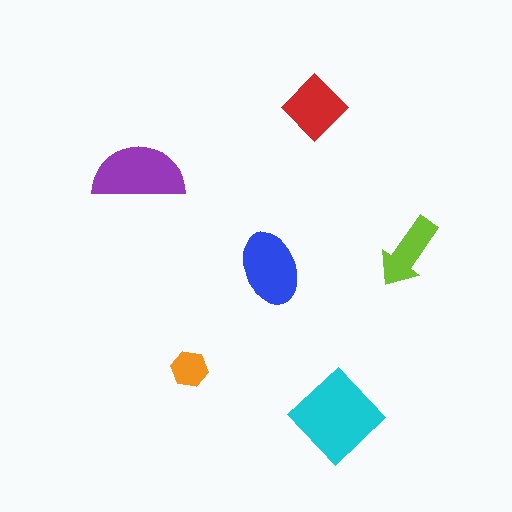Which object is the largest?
The cyan diamond.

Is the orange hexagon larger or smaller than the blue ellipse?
Smaller.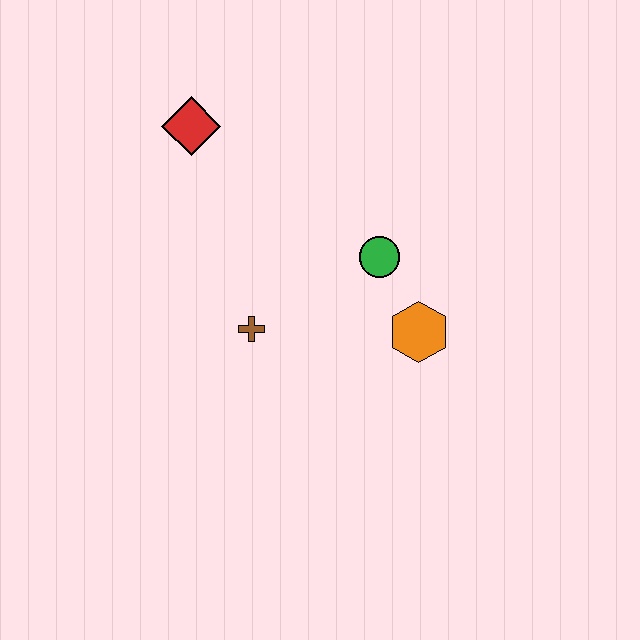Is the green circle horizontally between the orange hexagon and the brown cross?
Yes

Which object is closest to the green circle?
The orange hexagon is closest to the green circle.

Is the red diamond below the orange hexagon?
No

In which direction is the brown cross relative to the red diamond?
The brown cross is below the red diamond.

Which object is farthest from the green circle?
The red diamond is farthest from the green circle.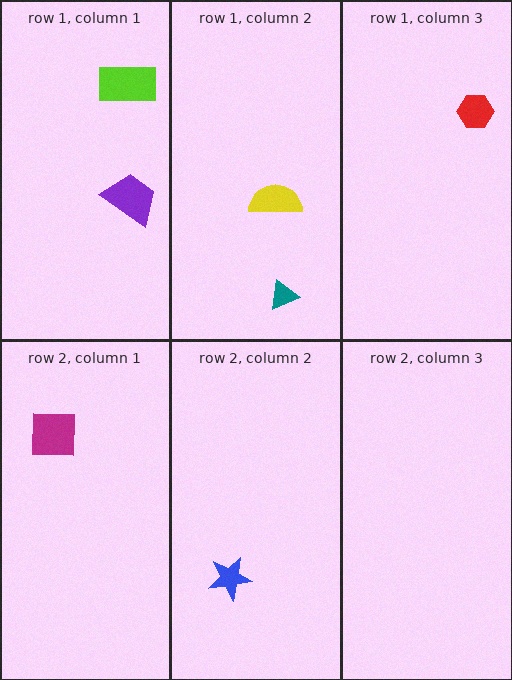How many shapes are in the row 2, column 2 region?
1.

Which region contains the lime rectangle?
The row 1, column 1 region.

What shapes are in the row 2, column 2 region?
The blue star.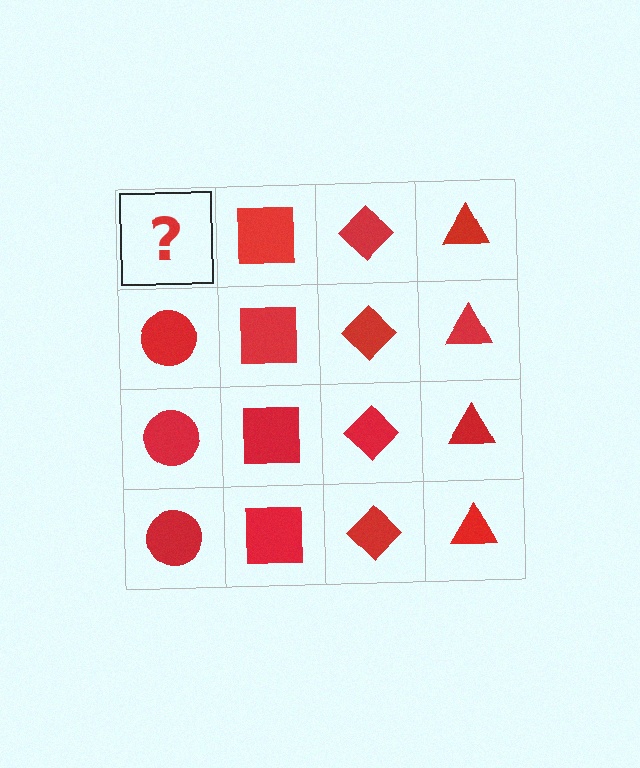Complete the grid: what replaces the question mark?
The question mark should be replaced with a red circle.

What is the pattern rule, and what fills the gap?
The rule is that each column has a consistent shape. The gap should be filled with a red circle.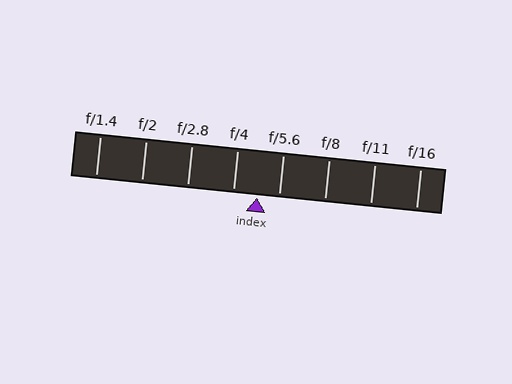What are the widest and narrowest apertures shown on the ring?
The widest aperture shown is f/1.4 and the narrowest is f/16.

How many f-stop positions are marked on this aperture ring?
There are 8 f-stop positions marked.